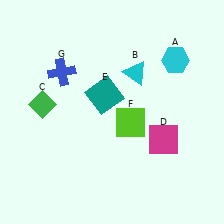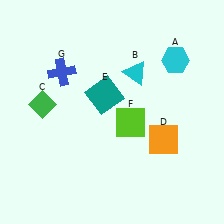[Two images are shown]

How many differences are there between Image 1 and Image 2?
There is 1 difference between the two images.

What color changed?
The square (D) changed from magenta in Image 1 to orange in Image 2.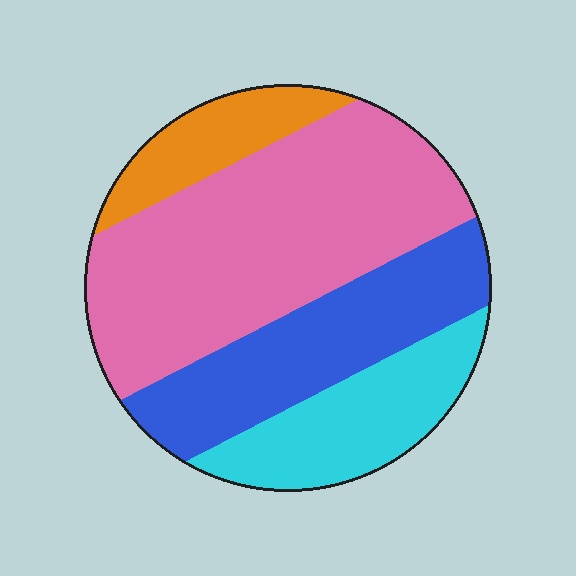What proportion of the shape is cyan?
Cyan covers about 20% of the shape.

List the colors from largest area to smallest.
From largest to smallest: pink, blue, cyan, orange.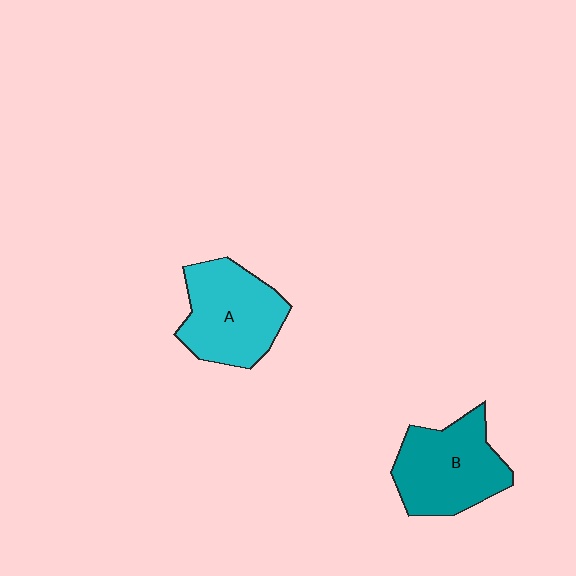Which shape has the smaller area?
Shape A (cyan).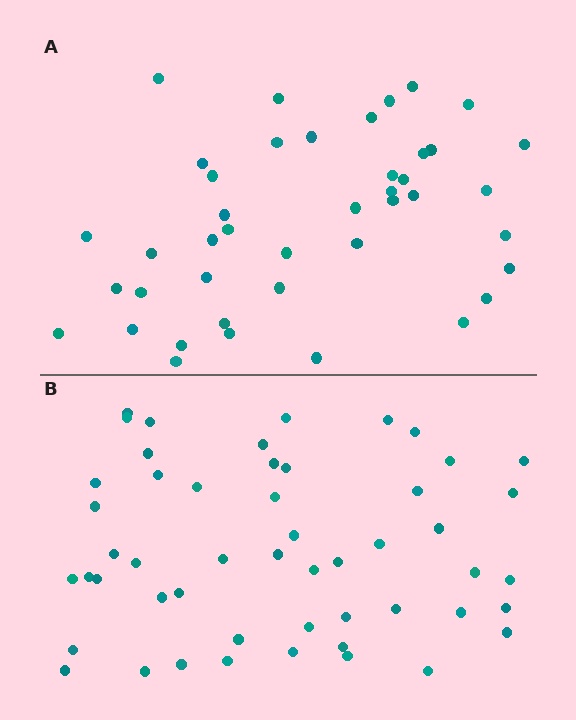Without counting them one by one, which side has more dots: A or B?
Region B (the bottom region) has more dots.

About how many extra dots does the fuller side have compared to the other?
Region B has roughly 8 or so more dots than region A.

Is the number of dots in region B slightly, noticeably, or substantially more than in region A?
Region B has only slightly more — the two regions are fairly close. The ratio is roughly 1.2 to 1.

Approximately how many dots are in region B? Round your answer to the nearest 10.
About 50 dots. (The exact count is 51, which rounds to 50.)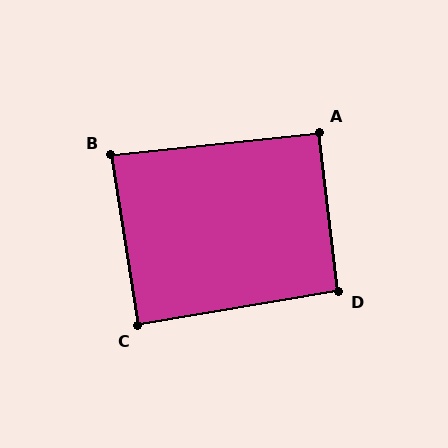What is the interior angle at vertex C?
Approximately 90 degrees (approximately right).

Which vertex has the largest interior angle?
D, at approximately 93 degrees.